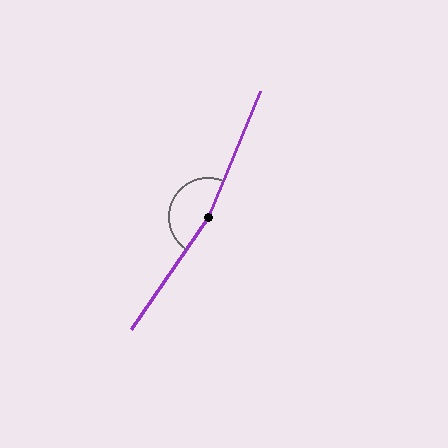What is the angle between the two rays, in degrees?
Approximately 168 degrees.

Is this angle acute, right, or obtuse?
It is obtuse.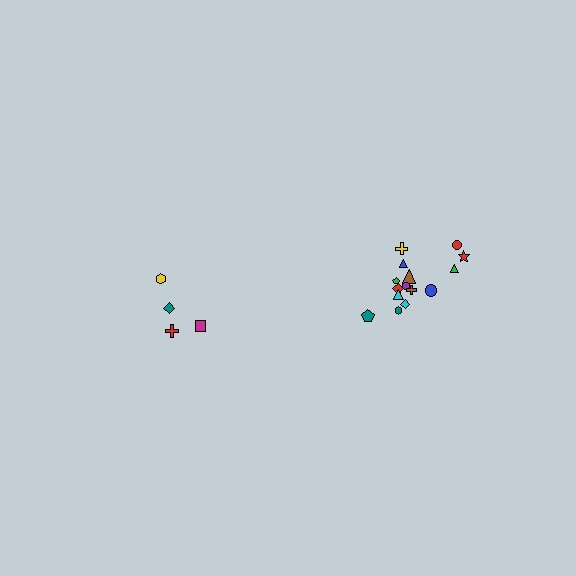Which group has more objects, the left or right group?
The right group.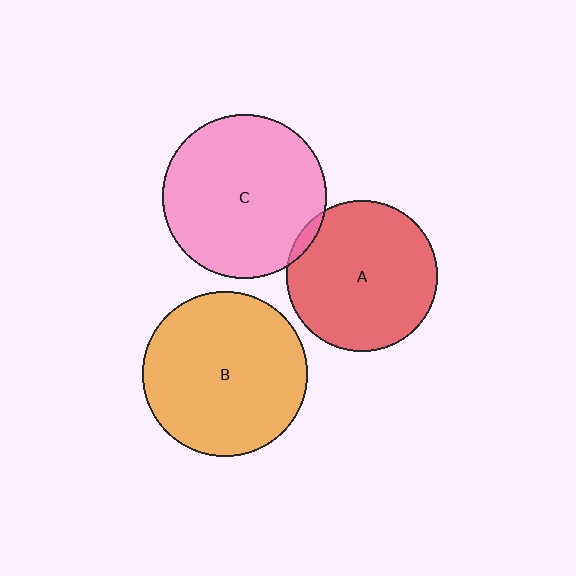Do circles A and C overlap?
Yes.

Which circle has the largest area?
Circle B (orange).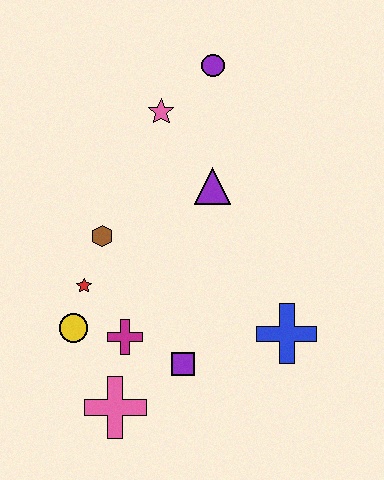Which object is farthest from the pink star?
The pink cross is farthest from the pink star.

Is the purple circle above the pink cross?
Yes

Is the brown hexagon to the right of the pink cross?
No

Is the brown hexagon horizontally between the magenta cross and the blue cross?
No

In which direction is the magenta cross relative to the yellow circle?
The magenta cross is to the right of the yellow circle.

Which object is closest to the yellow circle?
The red star is closest to the yellow circle.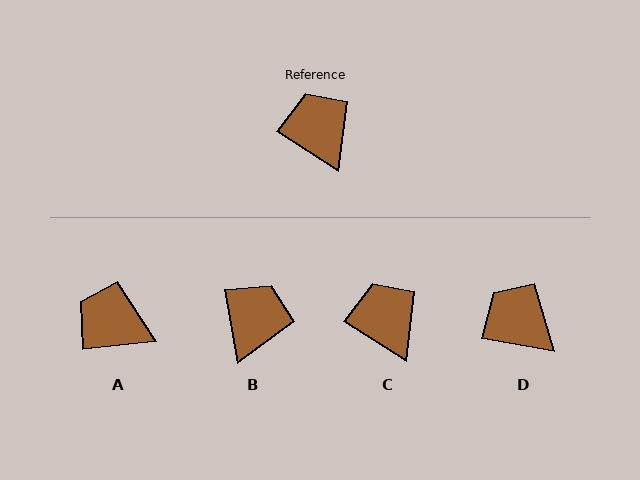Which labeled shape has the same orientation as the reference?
C.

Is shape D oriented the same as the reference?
No, it is off by about 23 degrees.